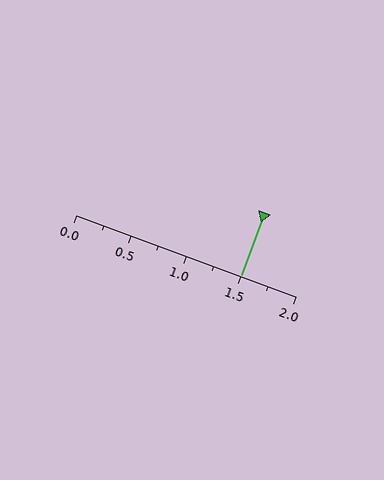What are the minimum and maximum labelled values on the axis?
The axis runs from 0.0 to 2.0.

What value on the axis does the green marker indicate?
The marker indicates approximately 1.5.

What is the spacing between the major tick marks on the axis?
The major ticks are spaced 0.5 apart.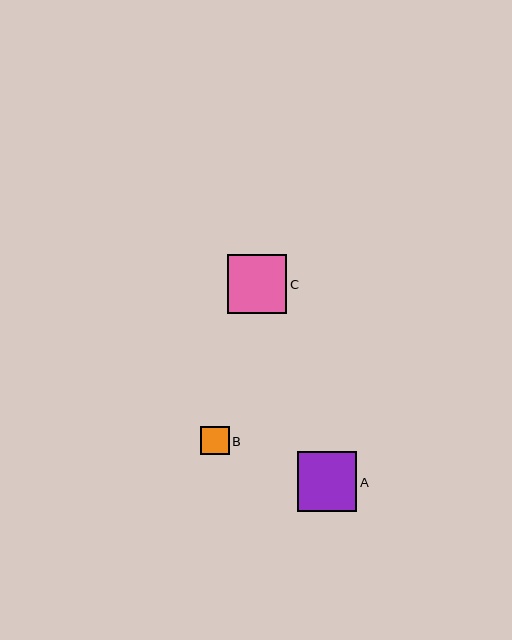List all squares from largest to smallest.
From largest to smallest: A, C, B.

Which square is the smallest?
Square B is the smallest with a size of approximately 28 pixels.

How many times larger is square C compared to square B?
Square C is approximately 2.1 times the size of square B.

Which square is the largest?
Square A is the largest with a size of approximately 60 pixels.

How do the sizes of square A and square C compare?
Square A and square C are approximately the same size.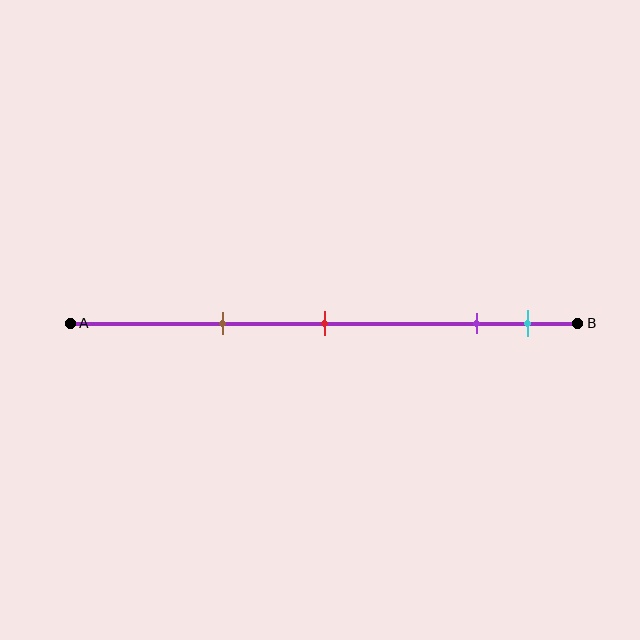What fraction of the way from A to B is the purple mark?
The purple mark is approximately 80% (0.8) of the way from A to B.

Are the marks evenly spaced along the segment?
No, the marks are not evenly spaced.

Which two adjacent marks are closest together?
The purple and cyan marks are the closest adjacent pair.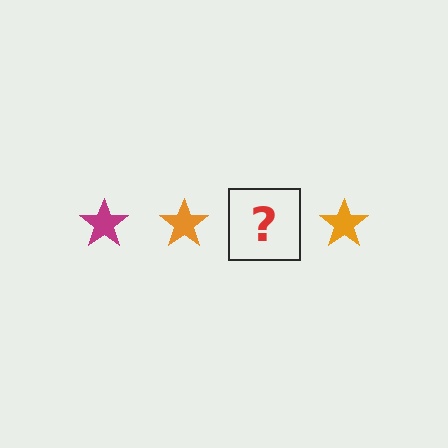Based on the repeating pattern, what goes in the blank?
The blank should be a magenta star.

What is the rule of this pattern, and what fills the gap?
The rule is that the pattern cycles through magenta, orange stars. The gap should be filled with a magenta star.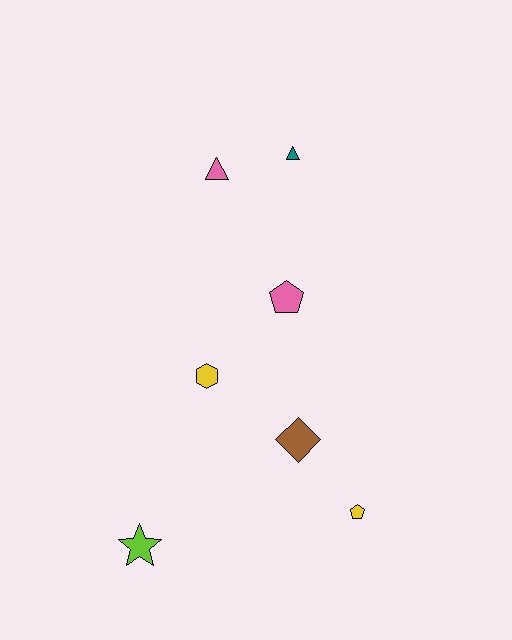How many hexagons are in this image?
There is 1 hexagon.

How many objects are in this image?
There are 7 objects.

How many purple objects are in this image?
There are no purple objects.